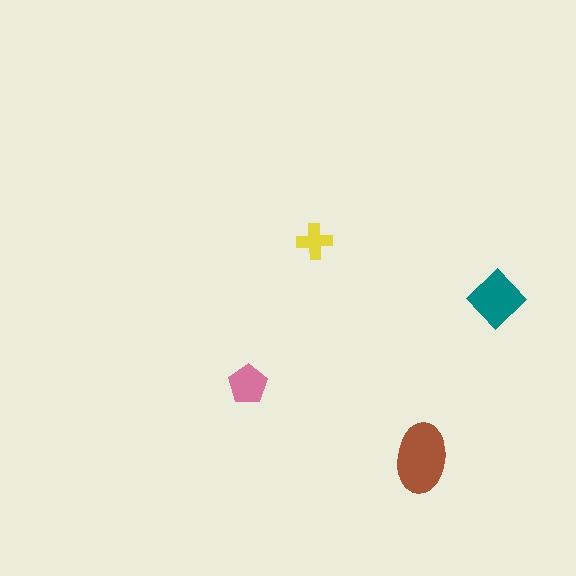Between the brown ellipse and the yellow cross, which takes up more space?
The brown ellipse.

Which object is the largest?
The brown ellipse.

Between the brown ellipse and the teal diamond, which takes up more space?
The brown ellipse.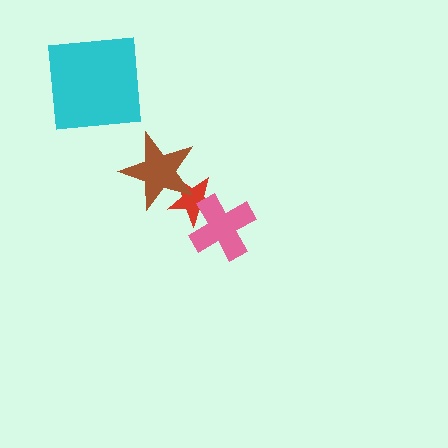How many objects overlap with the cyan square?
0 objects overlap with the cyan square.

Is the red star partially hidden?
Yes, it is partially covered by another shape.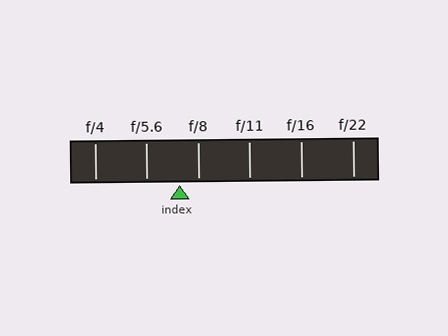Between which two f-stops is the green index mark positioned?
The index mark is between f/5.6 and f/8.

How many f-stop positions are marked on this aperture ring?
There are 6 f-stop positions marked.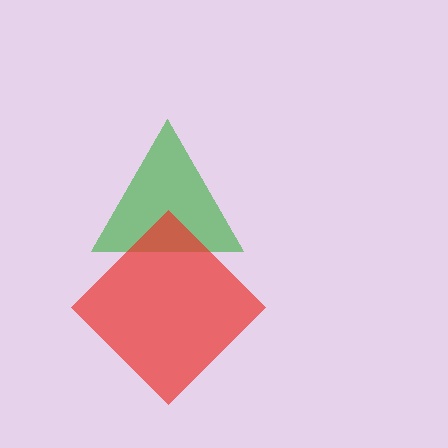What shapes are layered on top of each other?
The layered shapes are: a green triangle, a red diamond.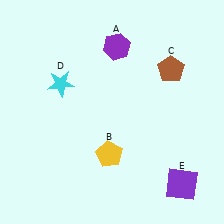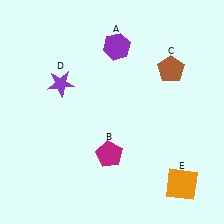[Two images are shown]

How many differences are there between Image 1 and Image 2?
There are 3 differences between the two images.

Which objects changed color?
B changed from yellow to magenta. D changed from cyan to purple. E changed from purple to orange.